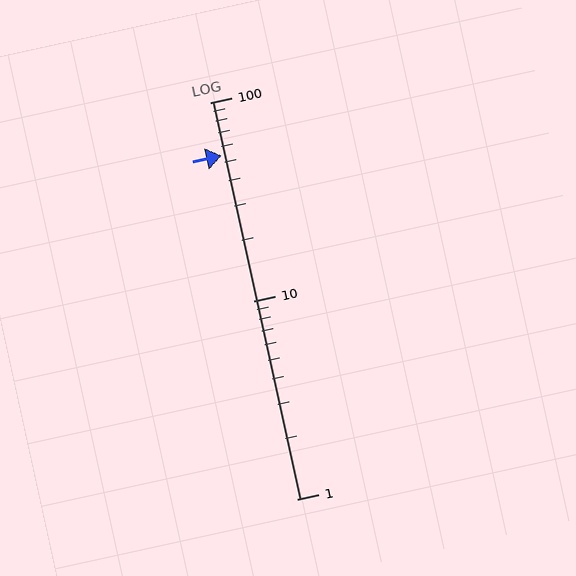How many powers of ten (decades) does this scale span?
The scale spans 2 decades, from 1 to 100.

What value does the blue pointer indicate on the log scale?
The pointer indicates approximately 54.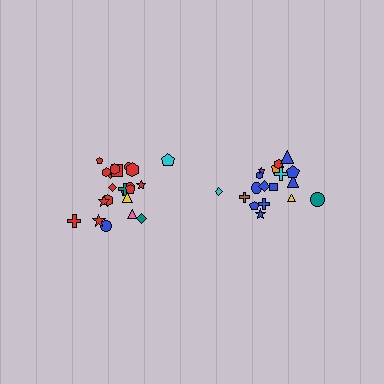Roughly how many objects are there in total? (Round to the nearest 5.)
Roughly 40 objects in total.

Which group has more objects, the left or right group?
The left group.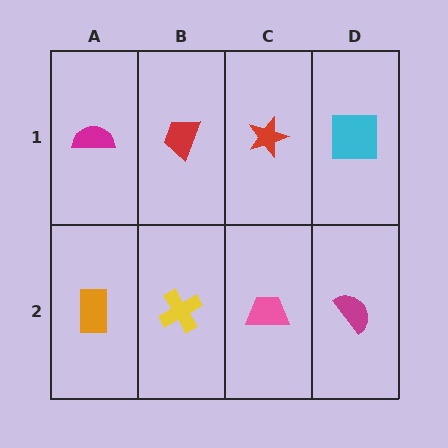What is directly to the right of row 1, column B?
A red star.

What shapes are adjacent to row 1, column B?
A yellow cross (row 2, column B), a magenta semicircle (row 1, column A), a red star (row 1, column C).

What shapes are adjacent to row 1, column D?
A magenta semicircle (row 2, column D), a red star (row 1, column C).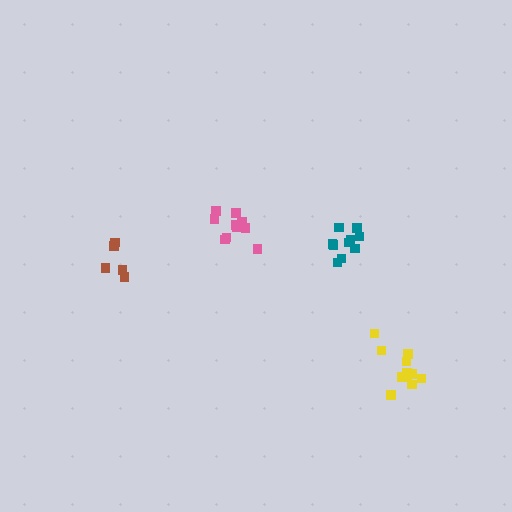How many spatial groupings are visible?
There are 4 spatial groupings.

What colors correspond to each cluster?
The clusters are colored: teal, yellow, brown, pink.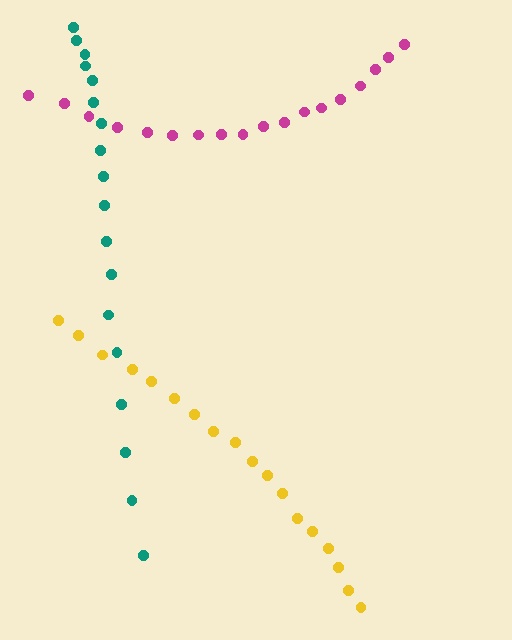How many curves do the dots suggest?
There are 3 distinct paths.